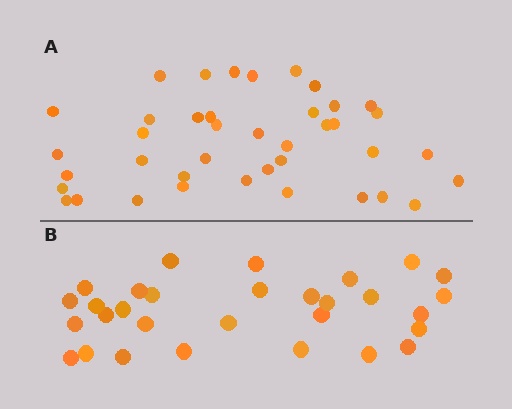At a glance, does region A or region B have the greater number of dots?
Region A (the top region) has more dots.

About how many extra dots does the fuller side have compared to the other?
Region A has roughly 10 or so more dots than region B.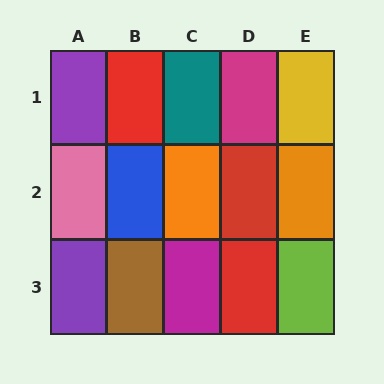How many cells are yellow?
1 cell is yellow.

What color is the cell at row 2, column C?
Orange.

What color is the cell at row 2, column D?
Red.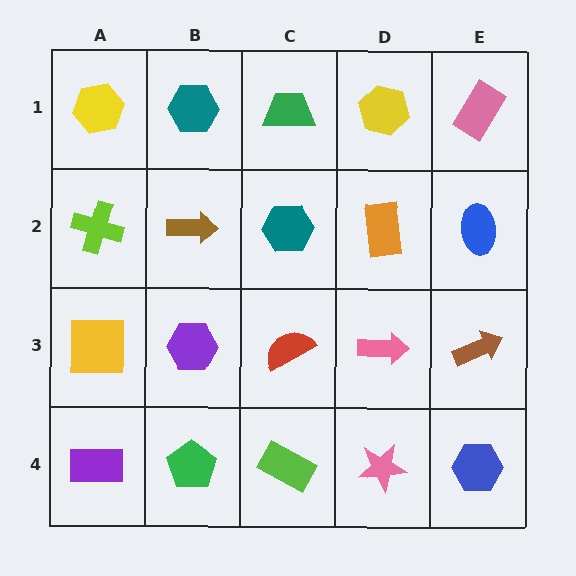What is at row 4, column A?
A purple rectangle.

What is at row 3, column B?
A purple hexagon.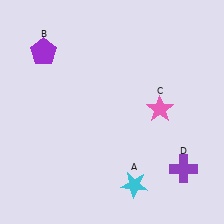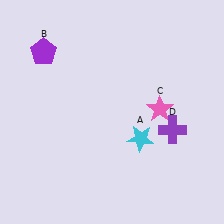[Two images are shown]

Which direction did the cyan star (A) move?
The cyan star (A) moved up.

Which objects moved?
The objects that moved are: the cyan star (A), the purple cross (D).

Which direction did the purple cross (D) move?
The purple cross (D) moved up.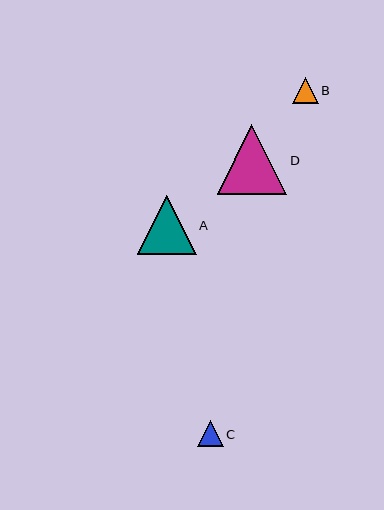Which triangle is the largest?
Triangle D is the largest with a size of approximately 70 pixels.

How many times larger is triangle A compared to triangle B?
Triangle A is approximately 2.2 times the size of triangle B.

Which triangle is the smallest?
Triangle C is the smallest with a size of approximately 26 pixels.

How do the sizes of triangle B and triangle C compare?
Triangle B and triangle C are approximately the same size.